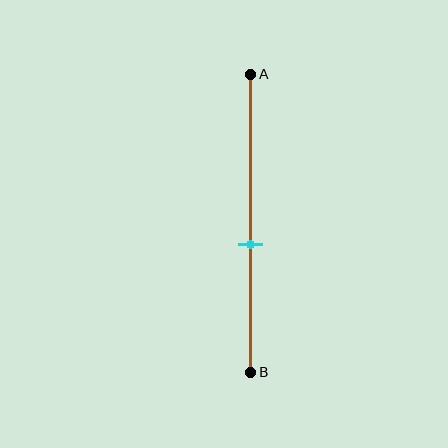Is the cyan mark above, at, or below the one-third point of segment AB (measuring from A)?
The cyan mark is below the one-third point of segment AB.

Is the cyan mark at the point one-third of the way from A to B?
No, the mark is at about 55% from A, not at the 33% one-third point.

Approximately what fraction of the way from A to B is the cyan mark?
The cyan mark is approximately 55% of the way from A to B.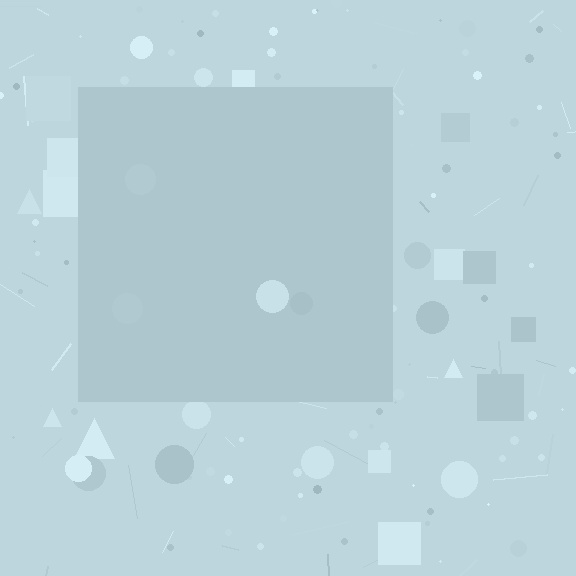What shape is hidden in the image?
A square is hidden in the image.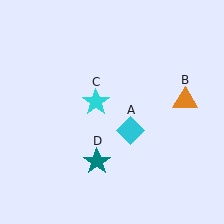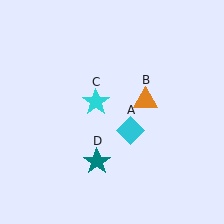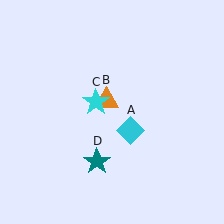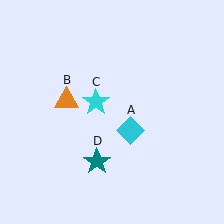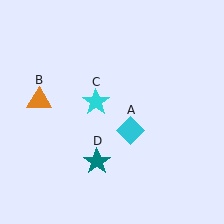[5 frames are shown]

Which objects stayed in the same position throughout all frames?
Cyan diamond (object A) and cyan star (object C) and teal star (object D) remained stationary.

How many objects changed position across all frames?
1 object changed position: orange triangle (object B).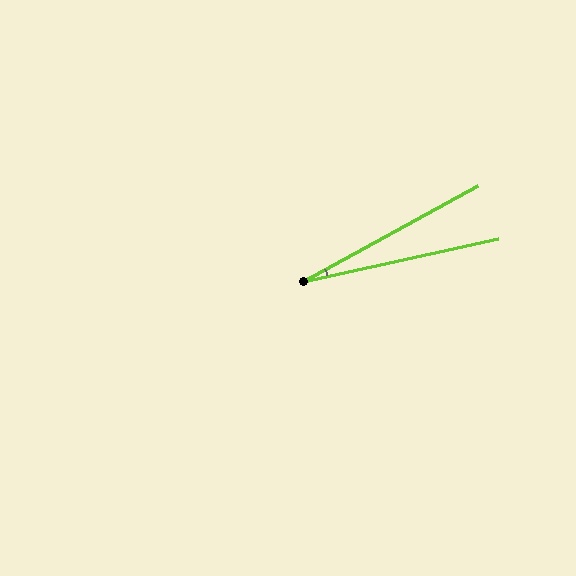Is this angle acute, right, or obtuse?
It is acute.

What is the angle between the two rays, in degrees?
Approximately 16 degrees.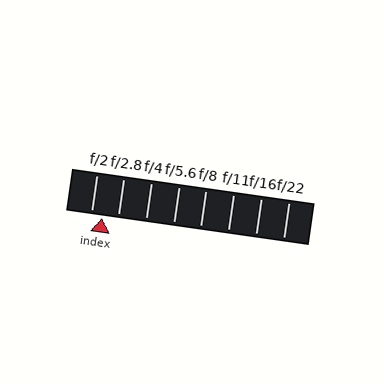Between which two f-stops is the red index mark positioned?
The index mark is between f/2 and f/2.8.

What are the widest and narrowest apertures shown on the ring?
The widest aperture shown is f/2 and the narrowest is f/22.